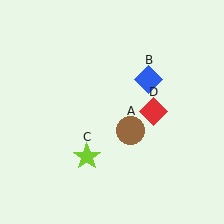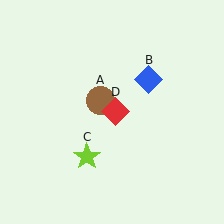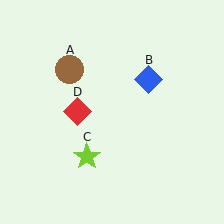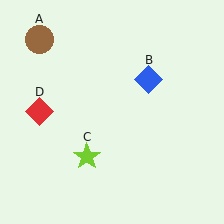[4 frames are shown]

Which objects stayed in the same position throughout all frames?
Blue diamond (object B) and lime star (object C) remained stationary.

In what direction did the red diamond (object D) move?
The red diamond (object D) moved left.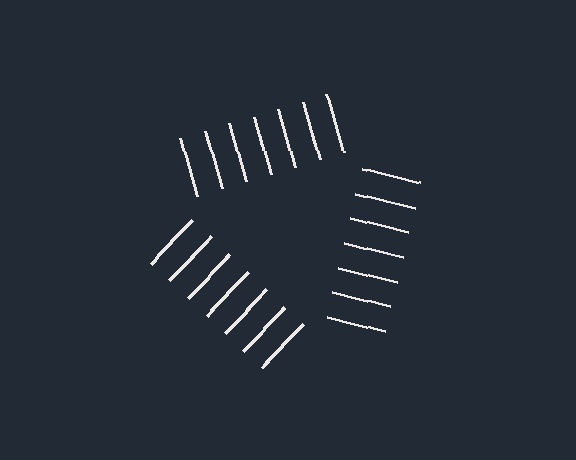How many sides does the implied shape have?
3 sides — the line-ends trace a triangle.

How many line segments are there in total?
21 — 7 along each of the 3 edges.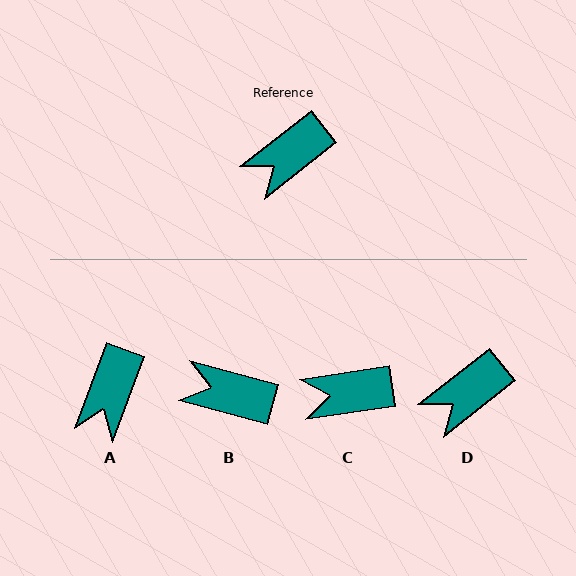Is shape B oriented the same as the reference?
No, it is off by about 53 degrees.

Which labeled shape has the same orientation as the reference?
D.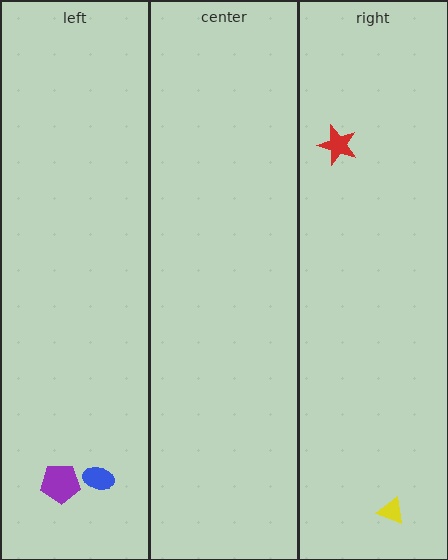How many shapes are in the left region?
2.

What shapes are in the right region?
The red star, the yellow triangle.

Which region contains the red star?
The right region.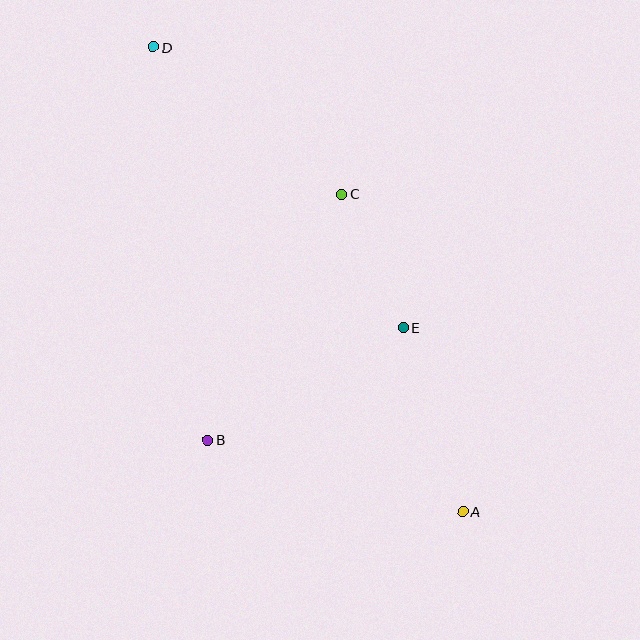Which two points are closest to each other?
Points C and E are closest to each other.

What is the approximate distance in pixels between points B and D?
The distance between B and D is approximately 397 pixels.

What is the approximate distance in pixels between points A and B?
The distance between A and B is approximately 264 pixels.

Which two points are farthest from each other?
Points A and D are farthest from each other.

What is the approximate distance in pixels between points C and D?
The distance between C and D is approximately 239 pixels.